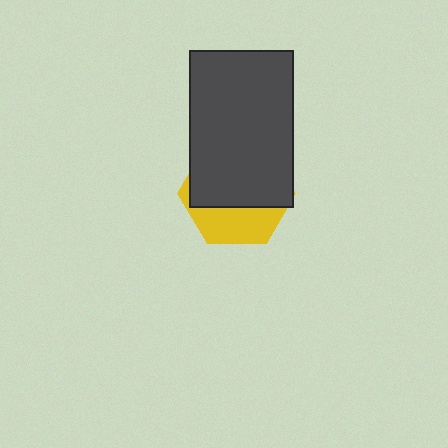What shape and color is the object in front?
The object in front is a dark gray rectangle.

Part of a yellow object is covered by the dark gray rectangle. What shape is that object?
It is a hexagon.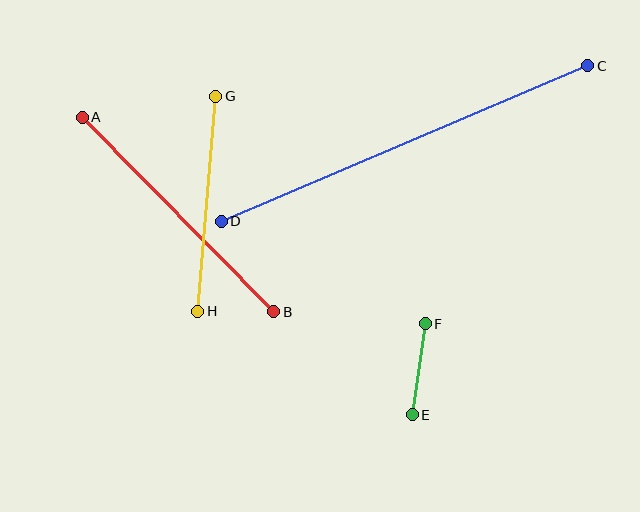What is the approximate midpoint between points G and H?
The midpoint is at approximately (207, 204) pixels.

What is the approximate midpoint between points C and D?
The midpoint is at approximately (404, 144) pixels.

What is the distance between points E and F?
The distance is approximately 92 pixels.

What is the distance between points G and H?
The distance is approximately 216 pixels.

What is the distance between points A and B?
The distance is approximately 273 pixels.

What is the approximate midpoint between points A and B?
The midpoint is at approximately (178, 214) pixels.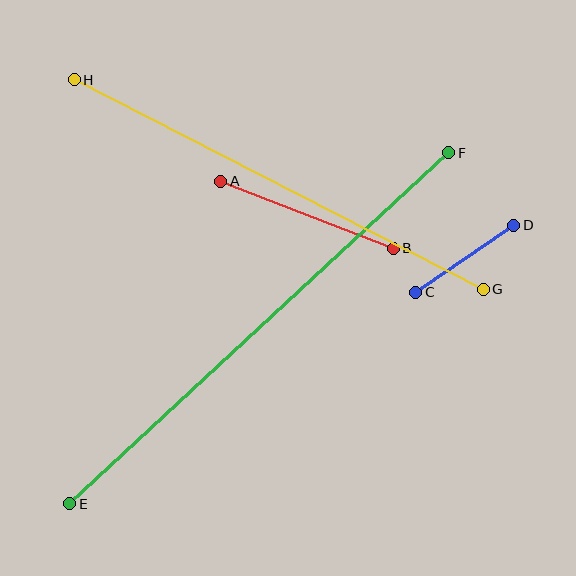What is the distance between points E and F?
The distance is approximately 517 pixels.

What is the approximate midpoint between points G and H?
The midpoint is at approximately (279, 184) pixels.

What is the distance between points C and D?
The distance is approximately 119 pixels.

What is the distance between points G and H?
The distance is approximately 459 pixels.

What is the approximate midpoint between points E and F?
The midpoint is at approximately (259, 328) pixels.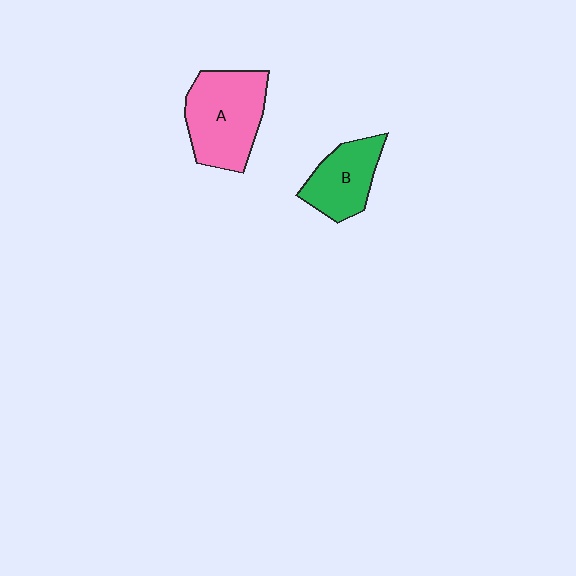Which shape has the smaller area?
Shape B (green).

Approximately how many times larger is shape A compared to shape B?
Approximately 1.5 times.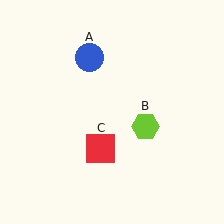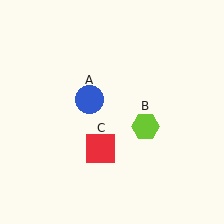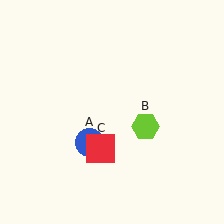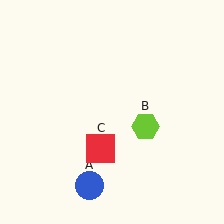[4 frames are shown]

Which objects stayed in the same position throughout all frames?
Lime hexagon (object B) and red square (object C) remained stationary.